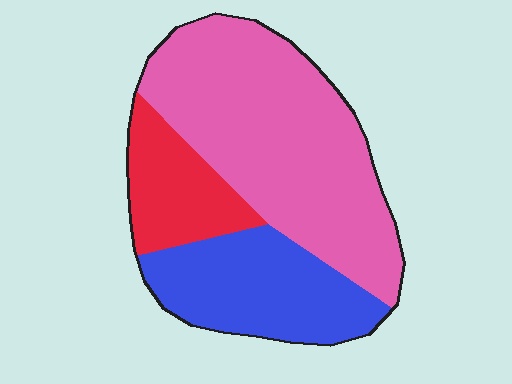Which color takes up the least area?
Red, at roughly 15%.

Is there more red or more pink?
Pink.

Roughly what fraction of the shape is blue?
Blue covers around 30% of the shape.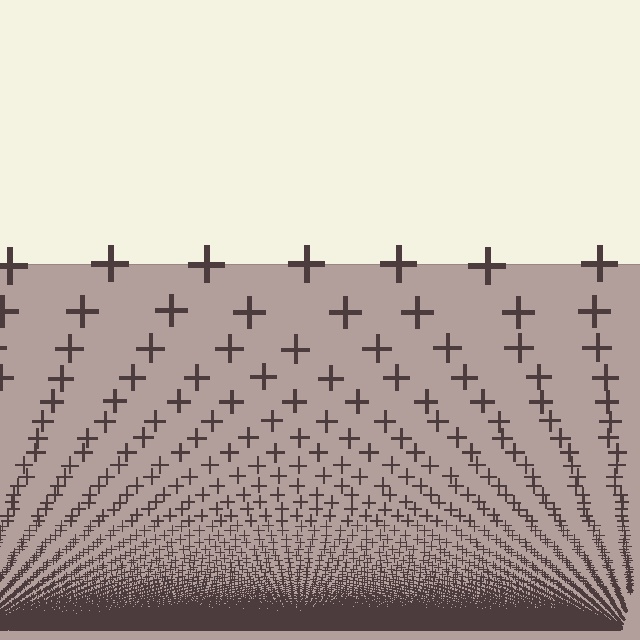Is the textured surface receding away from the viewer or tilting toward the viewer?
The surface appears to tilt toward the viewer. Texture elements get larger and sparser toward the top.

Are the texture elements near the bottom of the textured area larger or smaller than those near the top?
Smaller. The gradient is inverted — elements near the bottom are smaller and denser.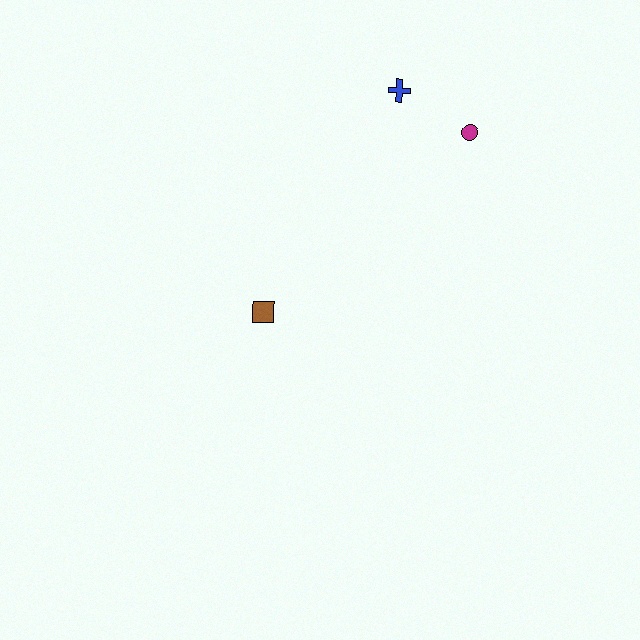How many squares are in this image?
There is 1 square.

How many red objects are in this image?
There are no red objects.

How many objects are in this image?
There are 3 objects.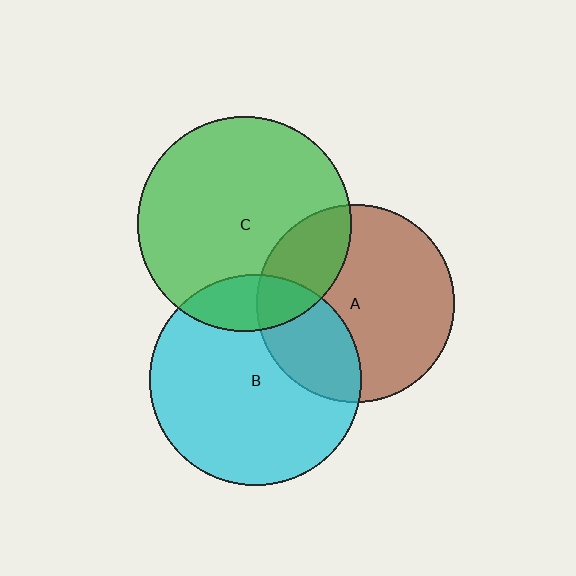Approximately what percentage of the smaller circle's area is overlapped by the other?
Approximately 30%.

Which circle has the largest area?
Circle C (green).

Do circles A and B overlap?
Yes.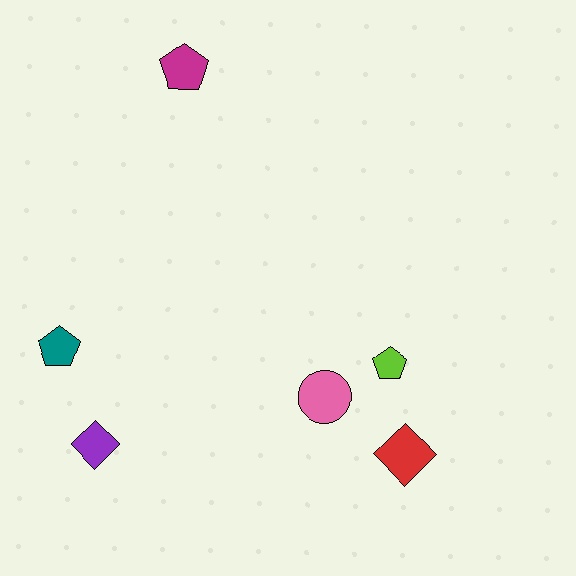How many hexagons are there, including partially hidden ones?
There are no hexagons.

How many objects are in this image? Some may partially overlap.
There are 6 objects.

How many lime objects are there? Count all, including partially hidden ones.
There is 1 lime object.